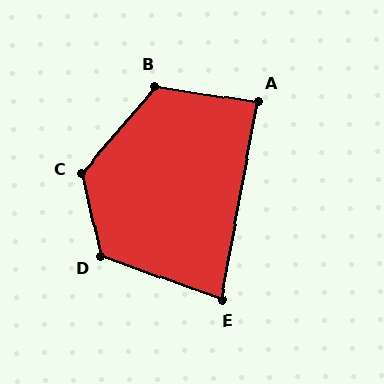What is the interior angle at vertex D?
Approximately 122 degrees (obtuse).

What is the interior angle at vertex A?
Approximately 88 degrees (approximately right).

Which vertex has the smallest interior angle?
E, at approximately 81 degrees.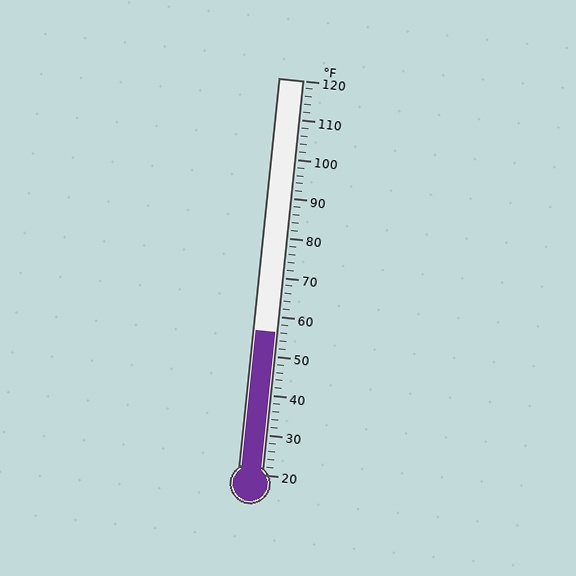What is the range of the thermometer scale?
The thermometer scale ranges from 20°F to 120°F.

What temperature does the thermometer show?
The thermometer shows approximately 56°F.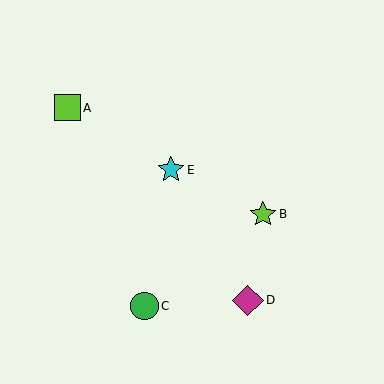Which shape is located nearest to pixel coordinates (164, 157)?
The cyan star (labeled E) at (171, 170) is nearest to that location.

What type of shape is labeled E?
Shape E is a cyan star.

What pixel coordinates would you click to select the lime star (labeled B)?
Click at (263, 214) to select the lime star B.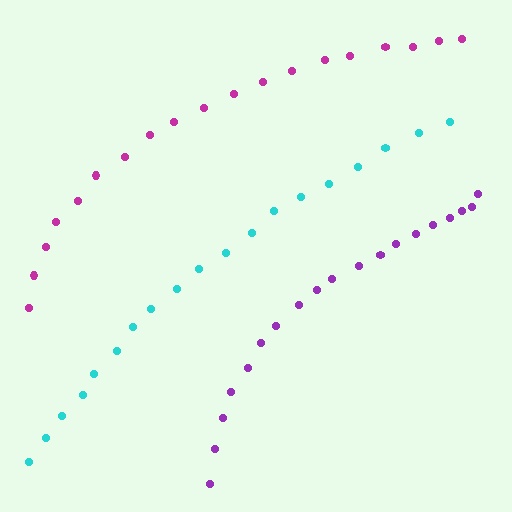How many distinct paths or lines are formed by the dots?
There are 3 distinct paths.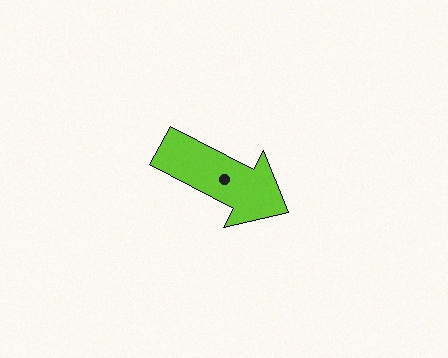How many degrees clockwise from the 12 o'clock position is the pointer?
Approximately 118 degrees.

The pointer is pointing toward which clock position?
Roughly 4 o'clock.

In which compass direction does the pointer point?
Southeast.